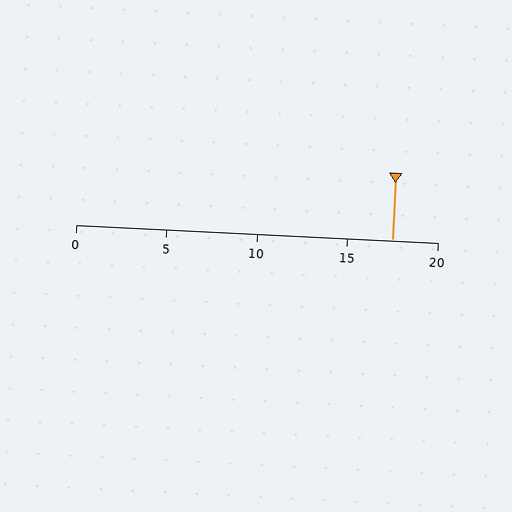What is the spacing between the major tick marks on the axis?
The major ticks are spaced 5 apart.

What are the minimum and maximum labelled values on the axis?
The axis runs from 0 to 20.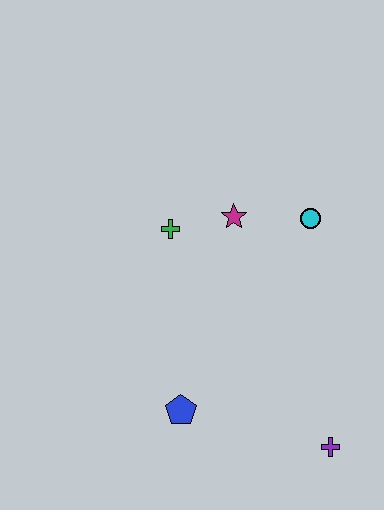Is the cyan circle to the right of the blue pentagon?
Yes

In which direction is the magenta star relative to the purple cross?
The magenta star is above the purple cross.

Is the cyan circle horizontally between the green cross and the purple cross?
Yes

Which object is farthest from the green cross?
The purple cross is farthest from the green cross.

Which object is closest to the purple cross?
The blue pentagon is closest to the purple cross.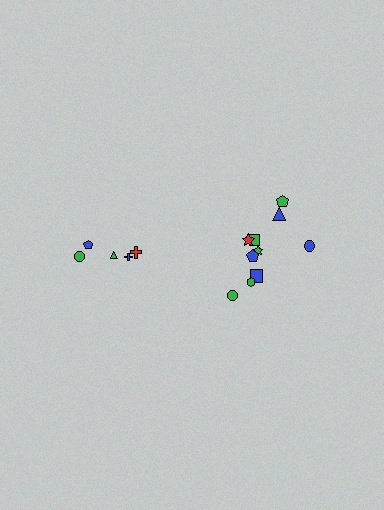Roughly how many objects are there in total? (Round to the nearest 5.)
Roughly 15 objects in total.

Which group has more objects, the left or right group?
The right group.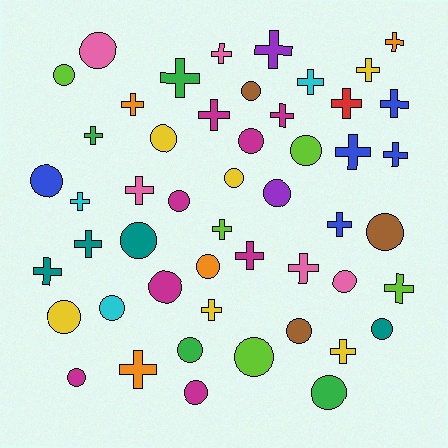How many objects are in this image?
There are 50 objects.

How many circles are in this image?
There are 24 circles.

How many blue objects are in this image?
There are 5 blue objects.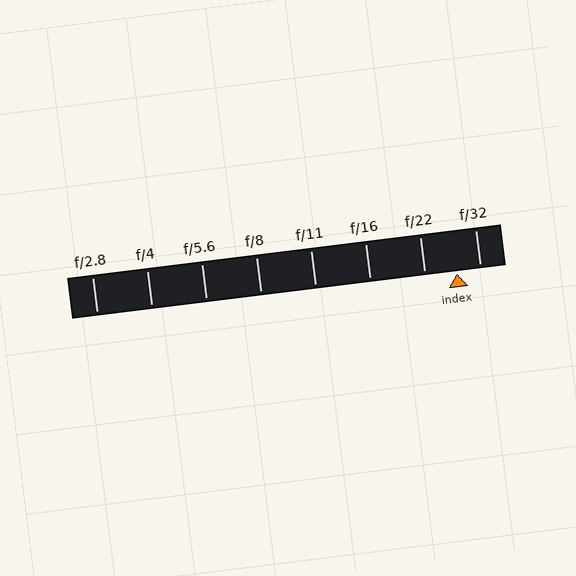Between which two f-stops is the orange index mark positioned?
The index mark is between f/22 and f/32.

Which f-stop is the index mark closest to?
The index mark is closest to f/32.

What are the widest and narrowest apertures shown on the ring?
The widest aperture shown is f/2.8 and the narrowest is f/32.